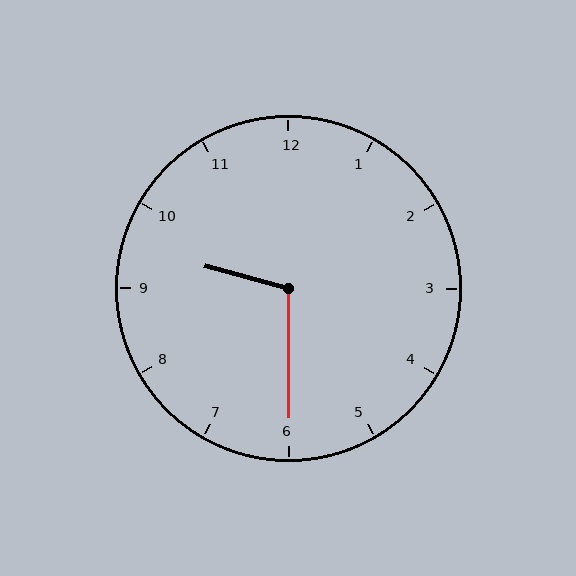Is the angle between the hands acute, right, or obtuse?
It is obtuse.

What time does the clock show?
9:30.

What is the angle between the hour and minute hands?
Approximately 105 degrees.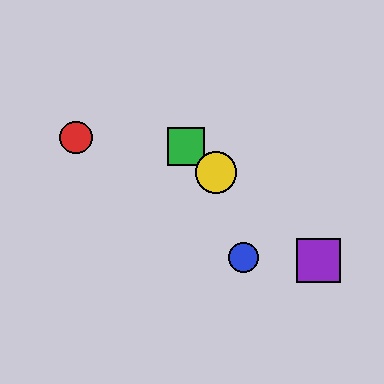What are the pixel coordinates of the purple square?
The purple square is at (319, 260).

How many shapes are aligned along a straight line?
3 shapes (the green square, the yellow circle, the purple square) are aligned along a straight line.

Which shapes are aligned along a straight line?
The green square, the yellow circle, the purple square are aligned along a straight line.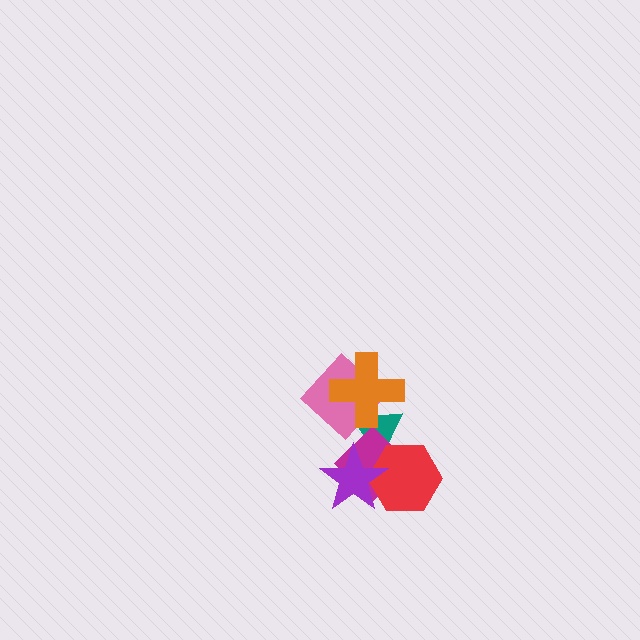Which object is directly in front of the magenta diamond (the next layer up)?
The red hexagon is directly in front of the magenta diamond.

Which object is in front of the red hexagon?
The purple star is in front of the red hexagon.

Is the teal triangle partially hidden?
Yes, it is partially covered by another shape.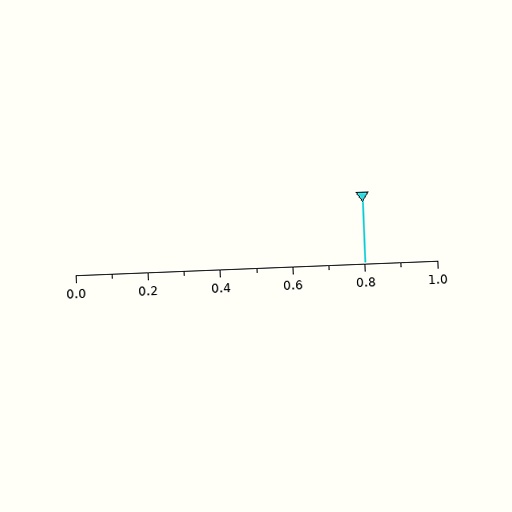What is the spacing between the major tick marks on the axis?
The major ticks are spaced 0.2 apart.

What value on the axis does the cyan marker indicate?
The marker indicates approximately 0.8.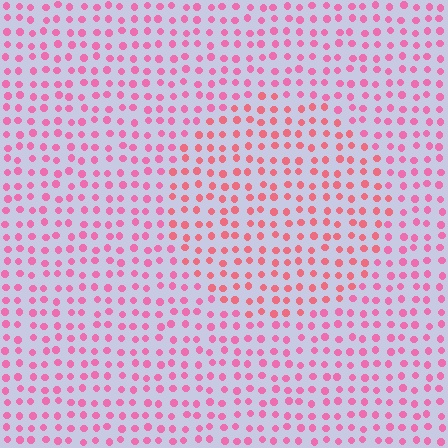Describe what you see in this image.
The image is filled with small pink elements in a uniform arrangement. A circle-shaped region is visible where the elements are tinted to a slightly different hue, forming a subtle color boundary.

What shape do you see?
I see a circle.